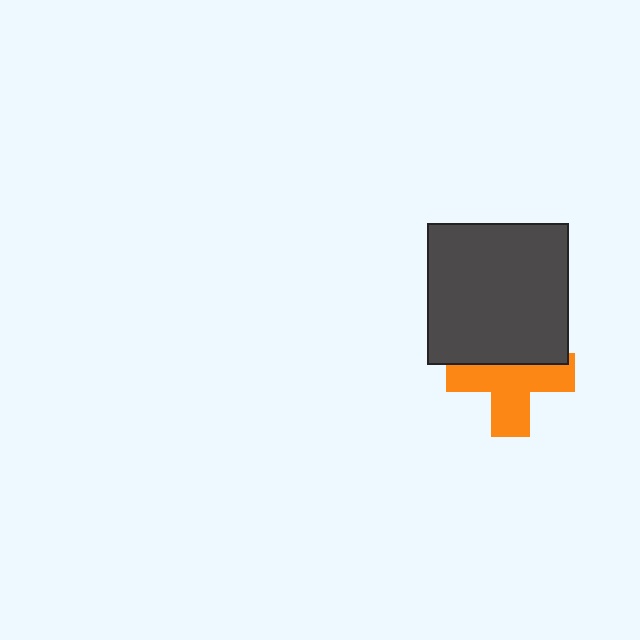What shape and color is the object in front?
The object in front is a dark gray square.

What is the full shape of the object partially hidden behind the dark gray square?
The partially hidden object is an orange cross.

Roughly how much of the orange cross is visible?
About half of it is visible (roughly 62%).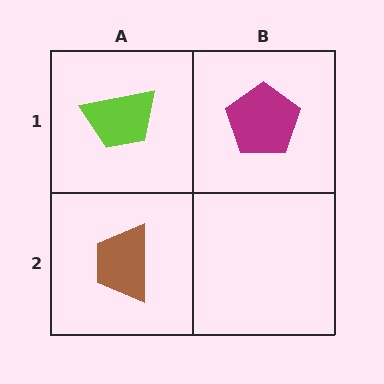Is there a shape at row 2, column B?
No, that cell is empty.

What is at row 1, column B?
A magenta pentagon.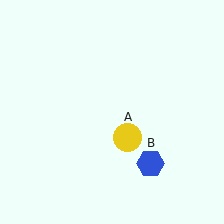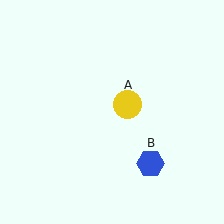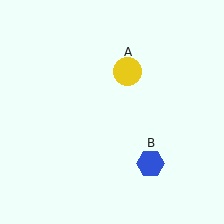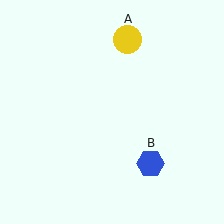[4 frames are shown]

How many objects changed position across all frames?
1 object changed position: yellow circle (object A).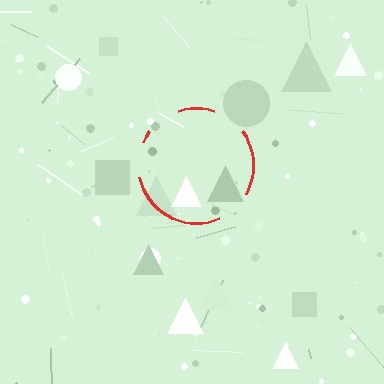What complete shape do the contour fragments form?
The contour fragments form a circle.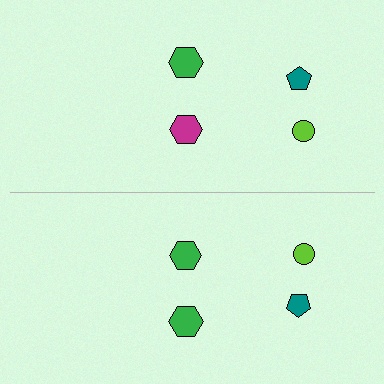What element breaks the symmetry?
The green hexagon on the bottom side breaks the symmetry — its mirror counterpart is magenta.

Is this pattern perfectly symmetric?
No, the pattern is not perfectly symmetric. The green hexagon on the bottom side breaks the symmetry — its mirror counterpart is magenta.